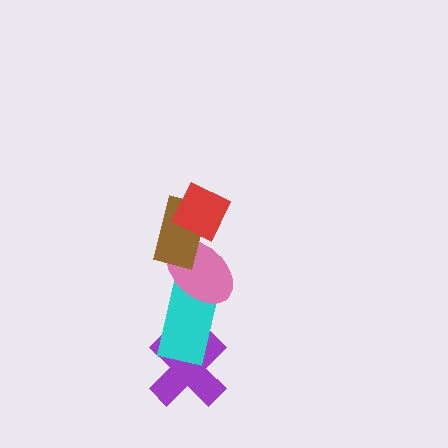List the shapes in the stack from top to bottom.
From top to bottom: the red diamond, the brown rectangle, the pink ellipse, the cyan rectangle, the purple cross.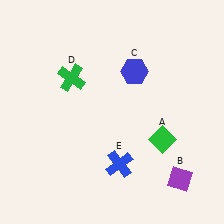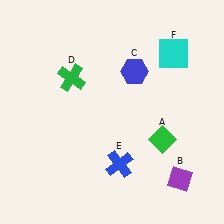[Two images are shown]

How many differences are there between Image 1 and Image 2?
There is 1 difference between the two images.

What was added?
A cyan square (F) was added in Image 2.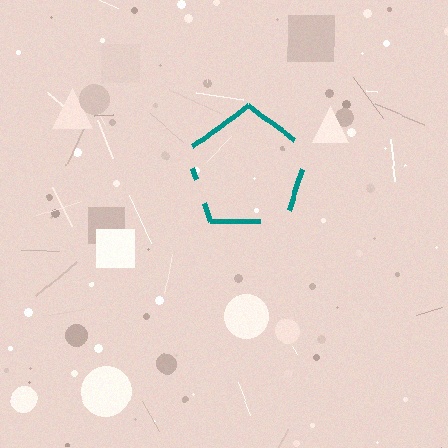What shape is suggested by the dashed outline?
The dashed outline suggests a pentagon.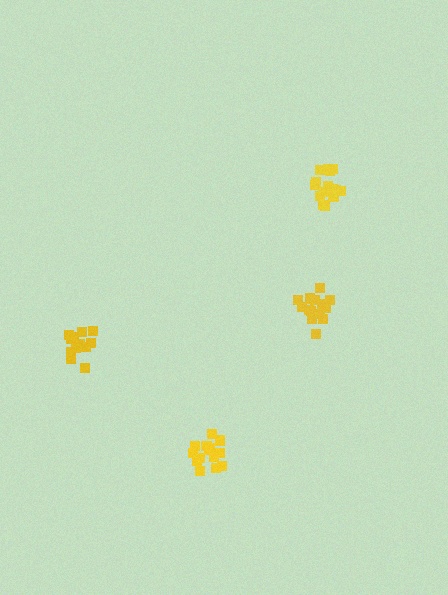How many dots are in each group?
Group 1: 16 dots, Group 2: 12 dots, Group 3: 16 dots, Group 4: 16 dots (60 total).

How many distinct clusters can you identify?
There are 4 distinct clusters.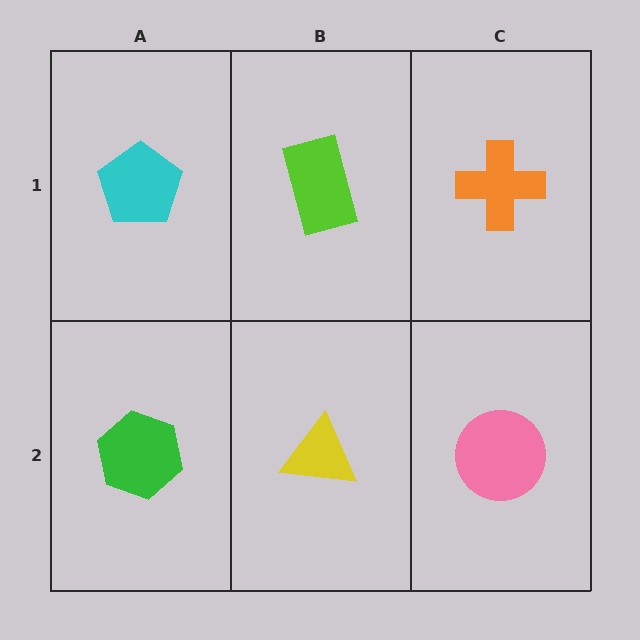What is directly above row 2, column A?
A cyan pentagon.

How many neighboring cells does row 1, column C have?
2.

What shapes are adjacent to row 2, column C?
An orange cross (row 1, column C), a yellow triangle (row 2, column B).